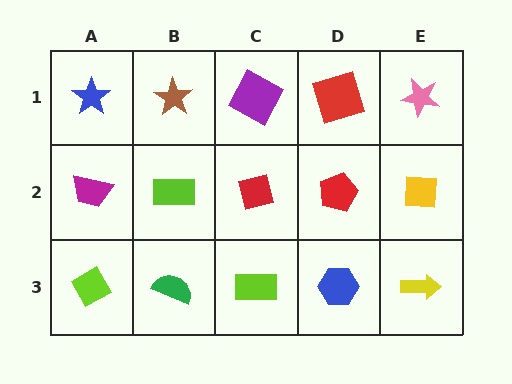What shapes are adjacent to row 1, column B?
A lime rectangle (row 2, column B), a blue star (row 1, column A), a purple square (row 1, column C).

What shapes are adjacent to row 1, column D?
A red pentagon (row 2, column D), a purple square (row 1, column C), a pink star (row 1, column E).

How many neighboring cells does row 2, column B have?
4.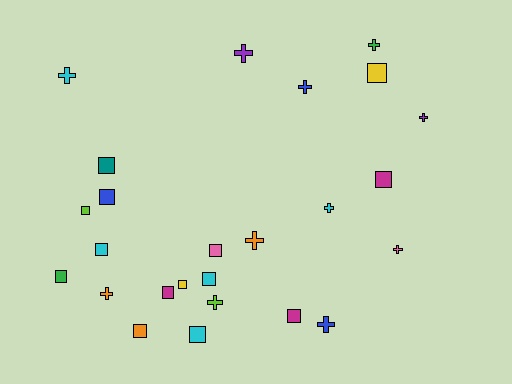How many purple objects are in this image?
There are 2 purple objects.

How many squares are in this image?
There are 14 squares.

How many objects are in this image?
There are 25 objects.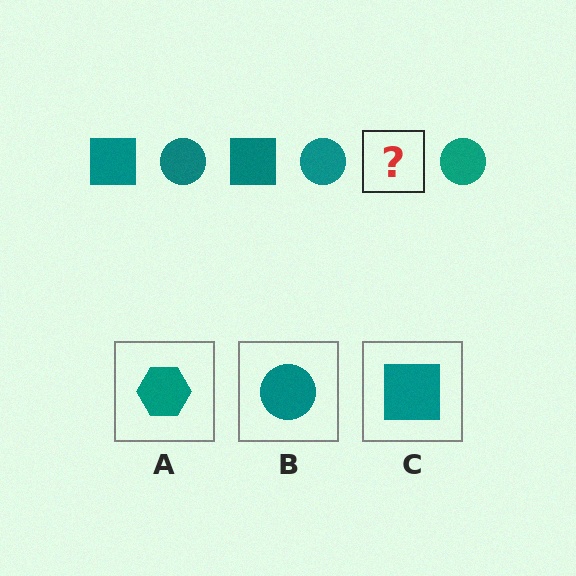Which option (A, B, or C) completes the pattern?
C.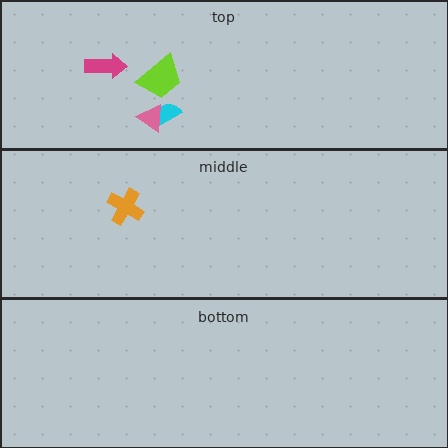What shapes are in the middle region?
The orange cross.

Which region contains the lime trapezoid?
The top region.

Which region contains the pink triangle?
The top region.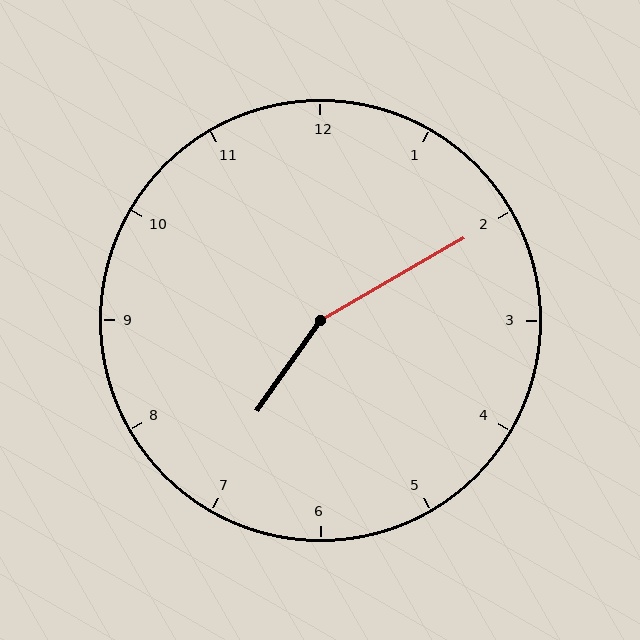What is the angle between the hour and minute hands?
Approximately 155 degrees.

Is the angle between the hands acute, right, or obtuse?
It is obtuse.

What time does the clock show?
7:10.